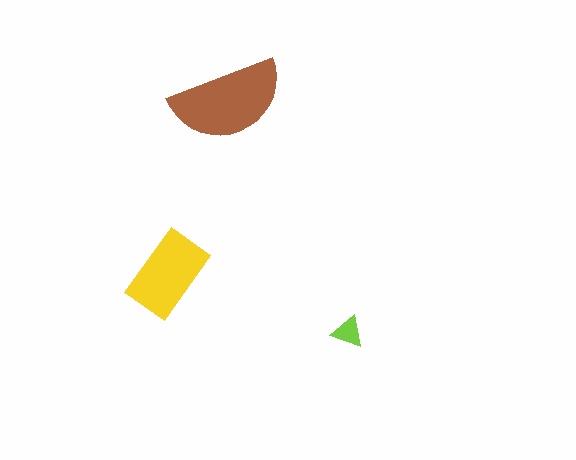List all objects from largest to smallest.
The brown semicircle, the yellow rectangle, the lime triangle.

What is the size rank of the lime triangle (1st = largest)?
3rd.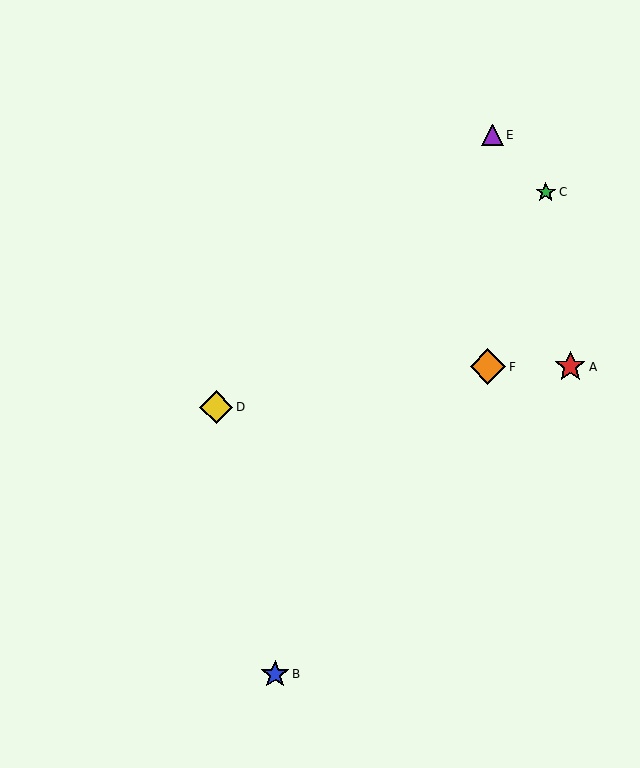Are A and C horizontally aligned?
No, A is at y≈367 and C is at y≈192.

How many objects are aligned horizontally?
2 objects (A, F) are aligned horizontally.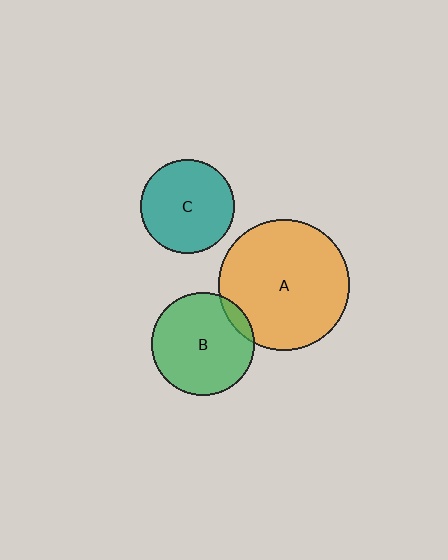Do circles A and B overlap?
Yes.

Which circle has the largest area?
Circle A (orange).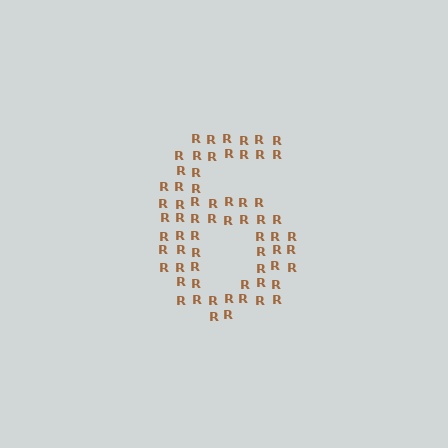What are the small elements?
The small elements are letter R's.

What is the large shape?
The large shape is the digit 6.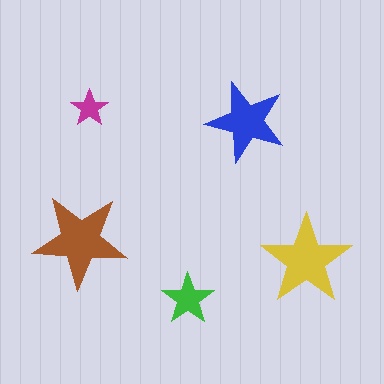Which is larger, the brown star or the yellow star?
The brown one.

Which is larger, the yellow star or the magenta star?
The yellow one.